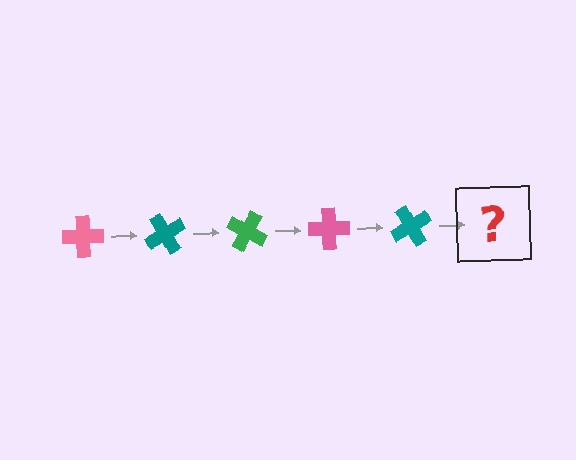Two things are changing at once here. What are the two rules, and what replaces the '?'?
The two rules are that it rotates 60 degrees each step and the color cycles through pink, teal, and green. The '?' should be a green cross, rotated 300 degrees from the start.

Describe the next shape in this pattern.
It should be a green cross, rotated 300 degrees from the start.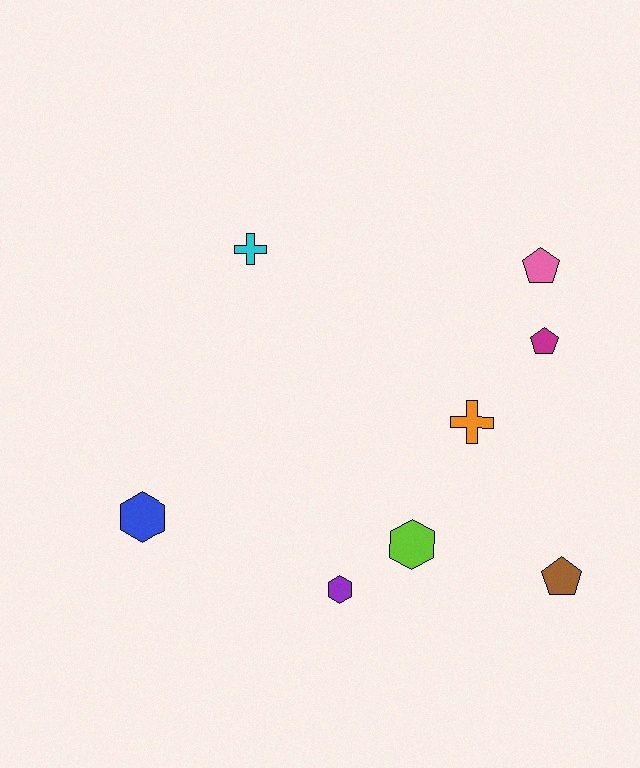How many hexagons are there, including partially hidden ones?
There are 3 hexagons.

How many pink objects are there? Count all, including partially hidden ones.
There is 1 pink object.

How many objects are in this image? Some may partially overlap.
There are 8 objects.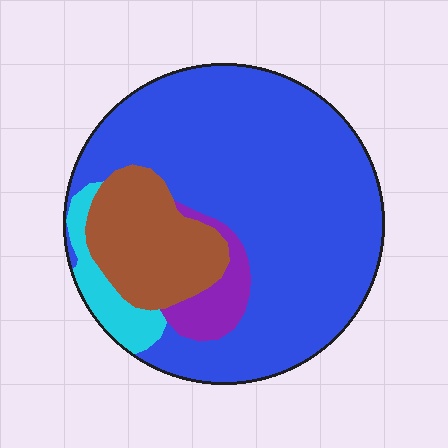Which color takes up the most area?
Blue, at roughly 70%.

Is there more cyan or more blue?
Blue.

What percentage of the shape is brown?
Brown covers 17% of the shape.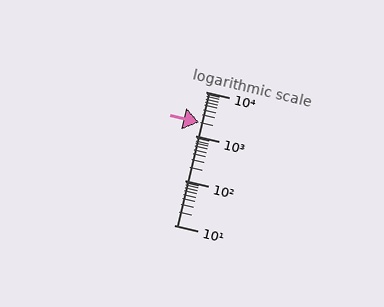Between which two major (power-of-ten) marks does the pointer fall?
The pointer is between 1000 and 10000.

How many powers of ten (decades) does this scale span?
The scale spans 3 decades, from 10 to 10000.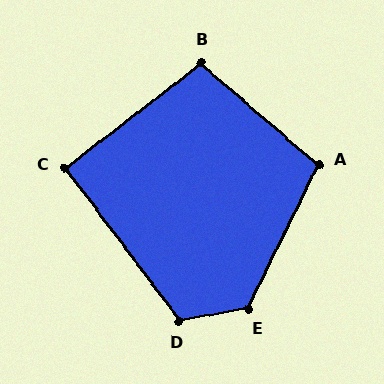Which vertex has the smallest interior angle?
C, at approximately 91 degrees.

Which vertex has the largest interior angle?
E, at approximately 126 degrees.